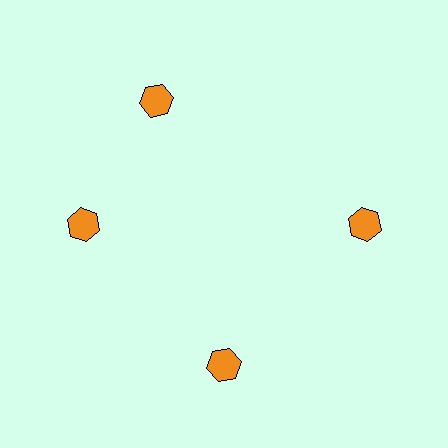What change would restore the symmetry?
The symmetry would be restored by rotating it back into even spacing with its neighbors so that all 4 hexagons sit at equal angles and equal distance from the center.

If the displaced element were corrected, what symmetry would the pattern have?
It would have 4-fold rotational symmetry — the pattern would map onto itself every 90 degrees.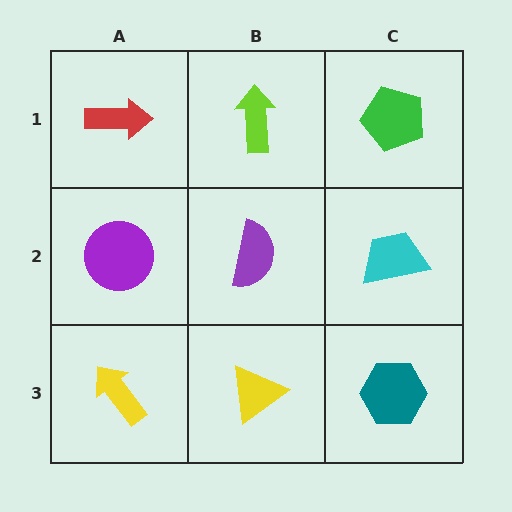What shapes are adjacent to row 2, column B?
A lime arrow (row 1, column B), a yellow triangle (row 3, column B), a purple circle (row 2, column A), a cyan trapezoid (row 2, column C).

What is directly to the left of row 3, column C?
A yellow triangle.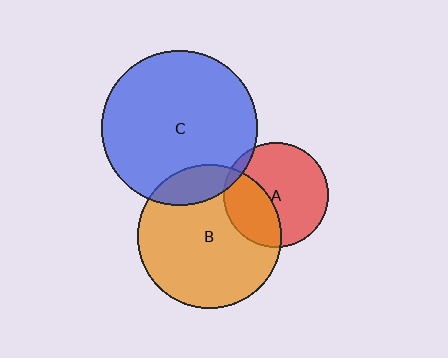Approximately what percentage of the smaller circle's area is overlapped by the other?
Approximately 35%.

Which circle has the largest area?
Circle C (blue).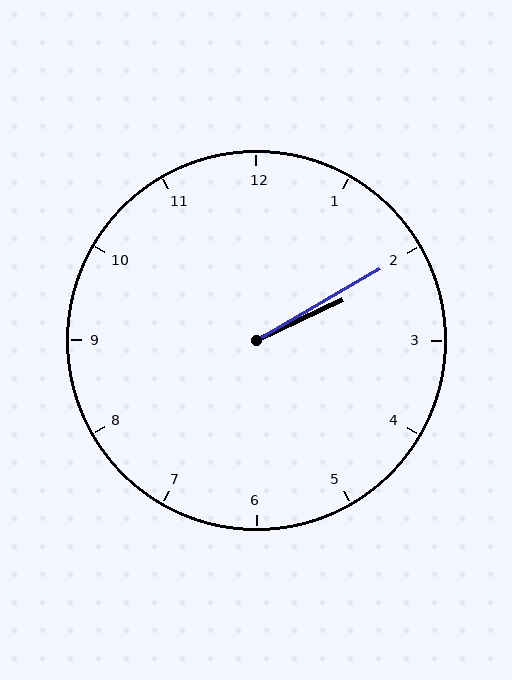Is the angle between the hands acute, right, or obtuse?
It is acute.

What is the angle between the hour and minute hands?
Approximately 5 degrees.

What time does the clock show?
2:10.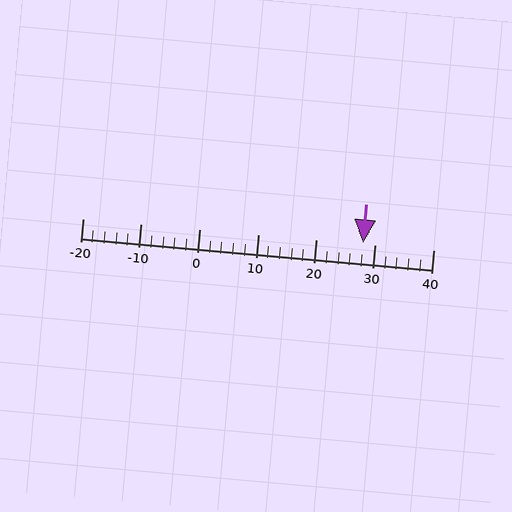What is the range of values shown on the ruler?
The ruler shows values from -20 to 40.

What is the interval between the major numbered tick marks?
The major tick marks are spaced 10 units apart.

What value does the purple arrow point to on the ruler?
The purple arrow points to approximately 28.